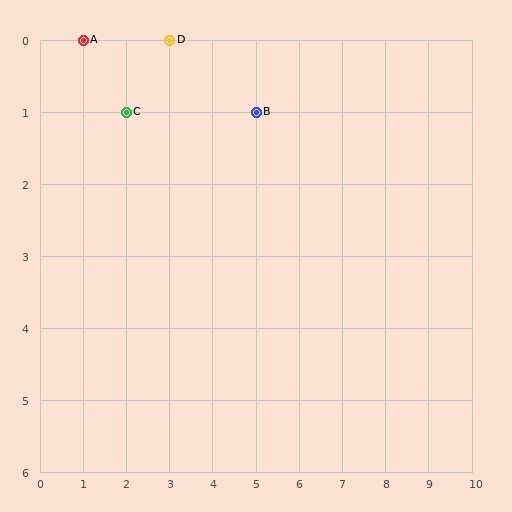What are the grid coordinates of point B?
Point B is at grid coordinates (5, 1).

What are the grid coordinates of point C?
Point C is at grid coordinates (2, 1).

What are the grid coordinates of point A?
Point A is at grid coordinates (1, 0).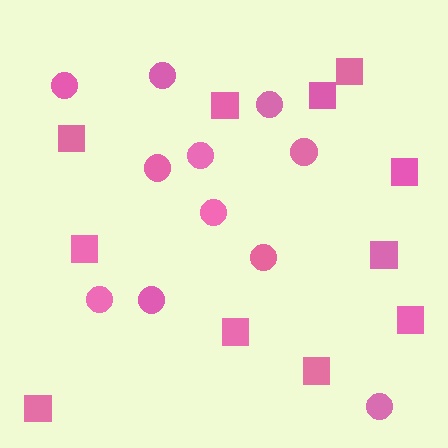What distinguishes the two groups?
There are 2 groups: one group of squares (11) and one group of circles (11).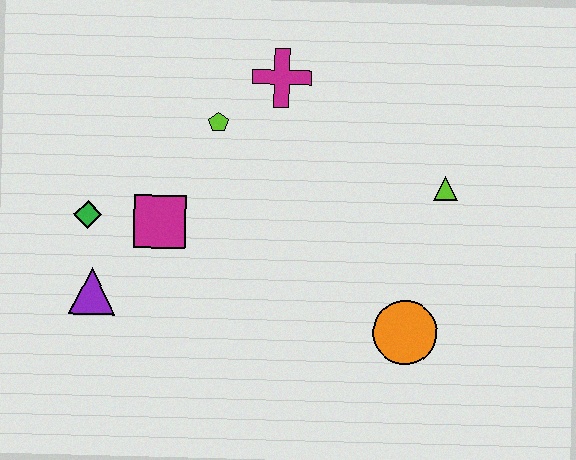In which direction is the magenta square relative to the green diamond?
The magenta square is to the right of the green diamond.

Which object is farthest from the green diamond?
The lime triangle is farthest from the green diamond.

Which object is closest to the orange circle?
The lime triangle is closest to the orange circle.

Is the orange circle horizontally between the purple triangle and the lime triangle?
Yes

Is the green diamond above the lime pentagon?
No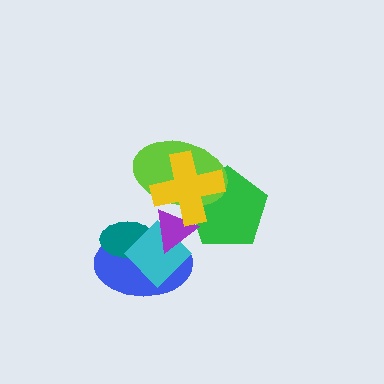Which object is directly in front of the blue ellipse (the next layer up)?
The teal ellipse is directly in front of the blue ellipse.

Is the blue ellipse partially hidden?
Yes, it is partially covered by another shape.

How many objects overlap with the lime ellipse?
3 objects overlap with the lime ellipse.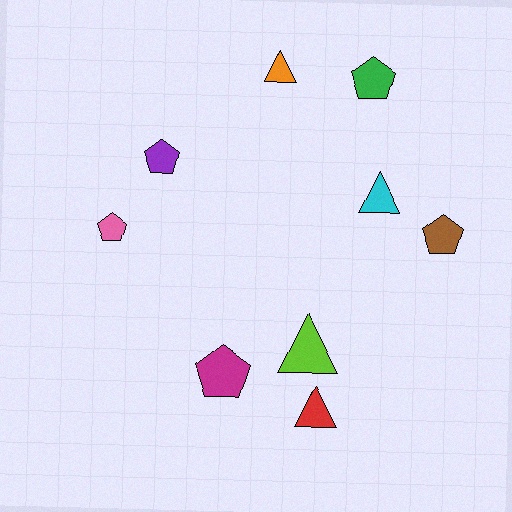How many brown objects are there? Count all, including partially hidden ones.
There is 1 brown object.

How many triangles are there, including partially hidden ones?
There are 4 triangles.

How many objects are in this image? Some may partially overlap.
There are 9 objects.